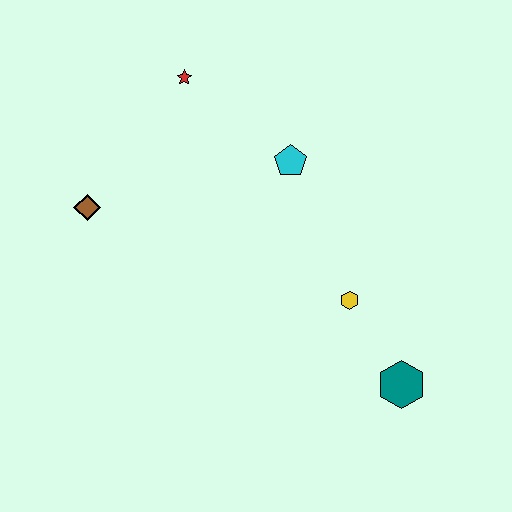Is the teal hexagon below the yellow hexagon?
Yes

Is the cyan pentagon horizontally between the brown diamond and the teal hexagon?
Yes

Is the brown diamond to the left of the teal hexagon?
Yes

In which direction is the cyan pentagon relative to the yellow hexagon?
The cyan pentagon is above the yellow hexagon.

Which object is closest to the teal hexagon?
The yellow hexagon is closest to the teal hexagon.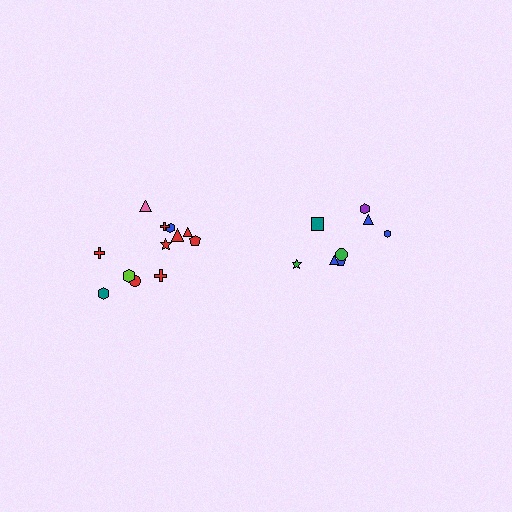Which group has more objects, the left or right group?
The left group.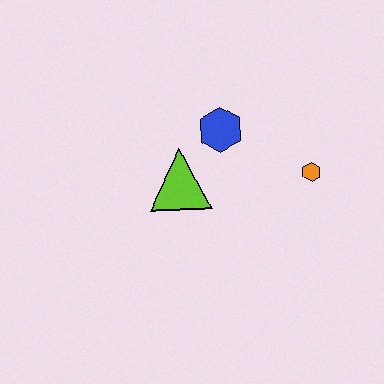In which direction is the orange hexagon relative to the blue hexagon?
The orange hexagon is to the right of the blue hexagon.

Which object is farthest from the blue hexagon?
The orange hexagon is farthest from the blue hexagon.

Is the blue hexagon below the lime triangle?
No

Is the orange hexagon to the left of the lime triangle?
No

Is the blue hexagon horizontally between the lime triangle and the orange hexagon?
Yes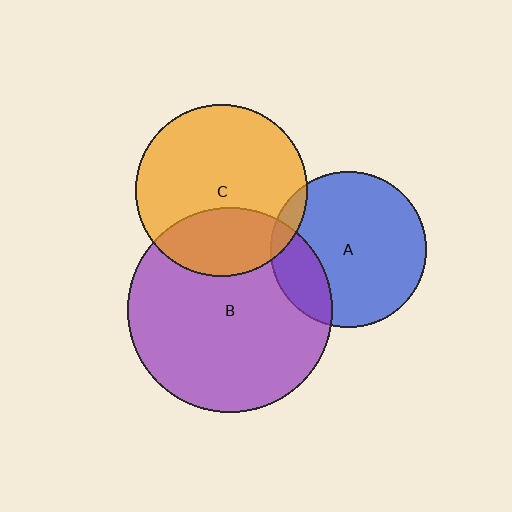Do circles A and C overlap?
Yes.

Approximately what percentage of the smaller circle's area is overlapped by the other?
Approximately 10%.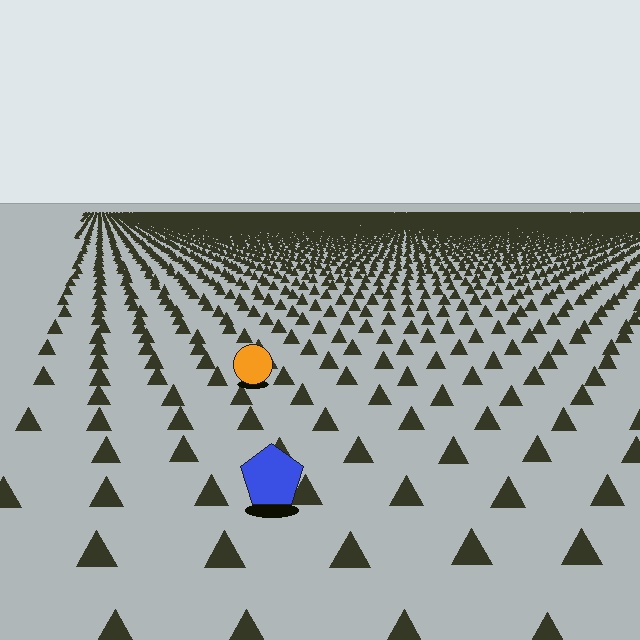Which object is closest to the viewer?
The blue pentagon is closest. The texture marks near it are larger and more spread out.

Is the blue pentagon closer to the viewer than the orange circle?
Yes. The blue pentagon is closer — you can tell from the texture gradient: the ground texture is coarser near it.